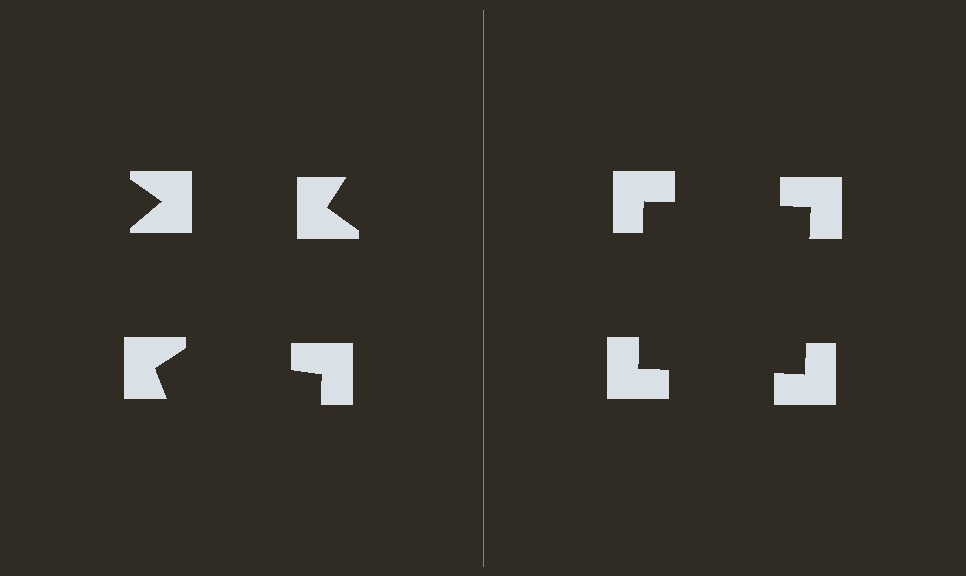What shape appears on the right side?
An illusory square.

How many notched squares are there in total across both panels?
8 — 4 on each side.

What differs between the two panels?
The notched squares are positioned identically on both sides; only the wedge orientations differ. On the right they align to a square; on the left they are misaligned.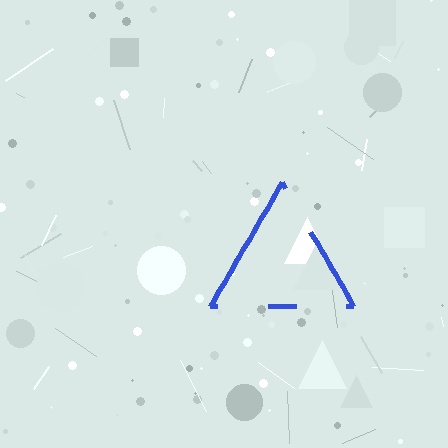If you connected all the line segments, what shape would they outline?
They would outline a triangle.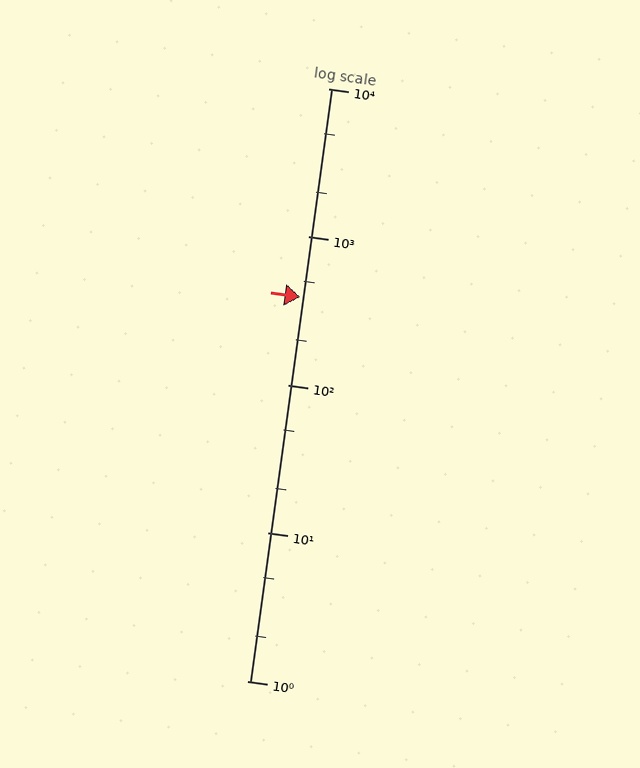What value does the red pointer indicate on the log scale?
The pointer indicates approximately 390.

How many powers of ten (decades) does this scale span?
The scale spans 4 decades, from 1 to 10000.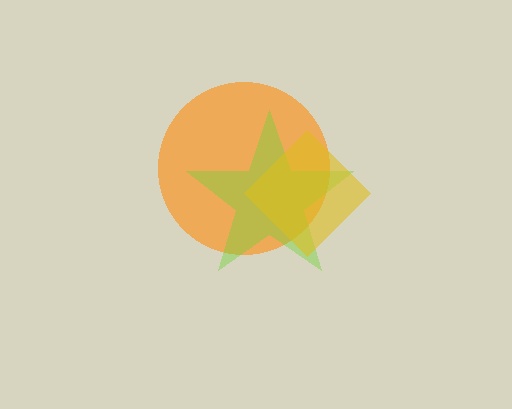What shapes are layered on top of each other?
The layered shapes are: an orange circle, a lime star, a yellow diamond.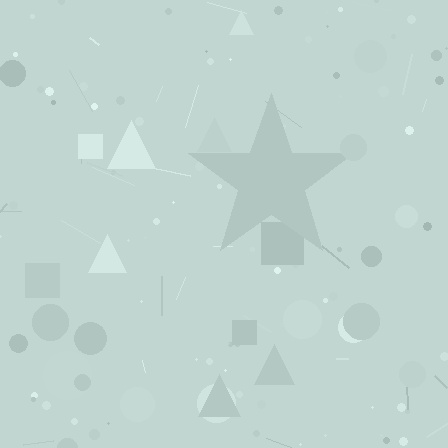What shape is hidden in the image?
A star is hidden in the image.